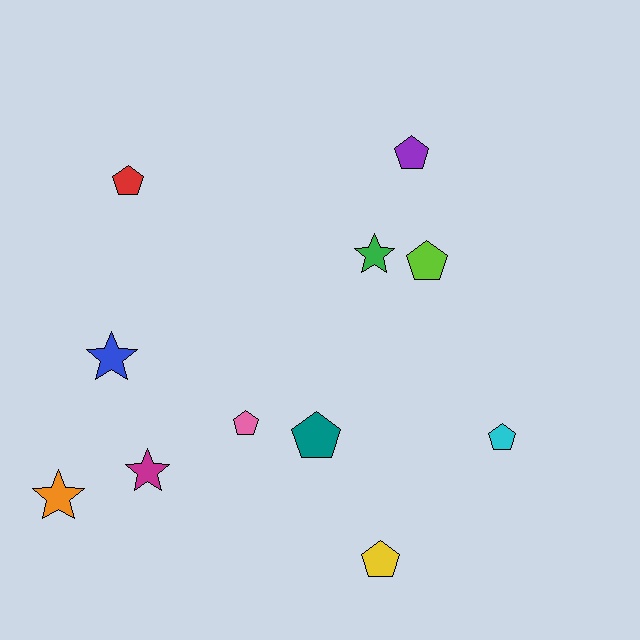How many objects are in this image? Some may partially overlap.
There are 11 objects.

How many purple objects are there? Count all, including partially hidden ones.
There is 1 purple object.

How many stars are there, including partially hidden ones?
There are 4 stars.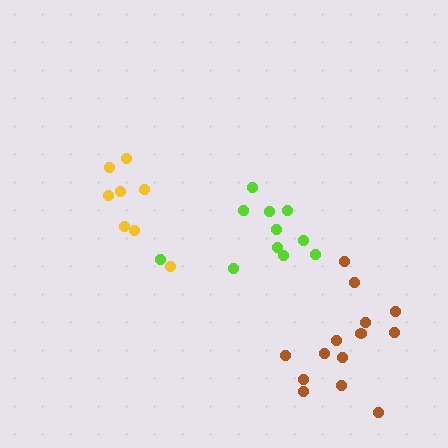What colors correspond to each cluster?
The clusters are colored: yellow, brown, lime.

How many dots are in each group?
Group 1: 8 dots, Group 2: 14 dots, Group 3: 11 dots (33 total).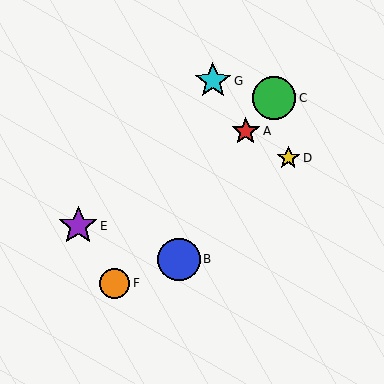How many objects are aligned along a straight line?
3 objects (A, C, F) are aligned along a straight line.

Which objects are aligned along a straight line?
Objects A, C, F are aligned along a straight line.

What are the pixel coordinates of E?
Object E is at (78, 226).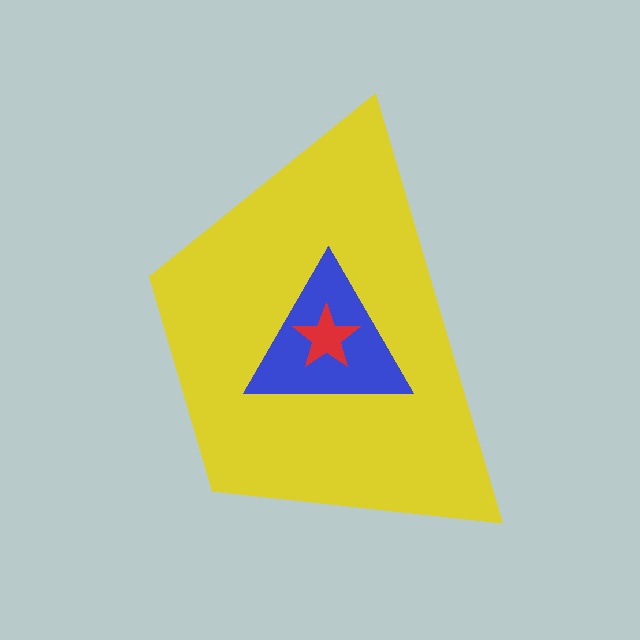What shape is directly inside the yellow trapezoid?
The blue triangle.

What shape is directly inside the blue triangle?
The red star.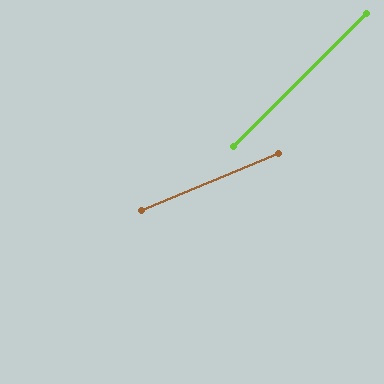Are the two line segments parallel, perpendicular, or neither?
Neither parallel nor perpendicular — they differ by about 22°.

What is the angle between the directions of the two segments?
Approximately 22 degrees.